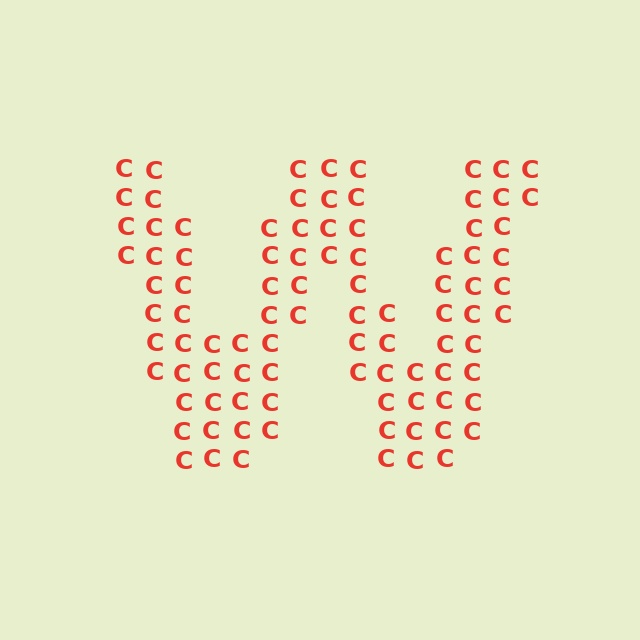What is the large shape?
The large shape is the letter W.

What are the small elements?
The small elements are letter C's.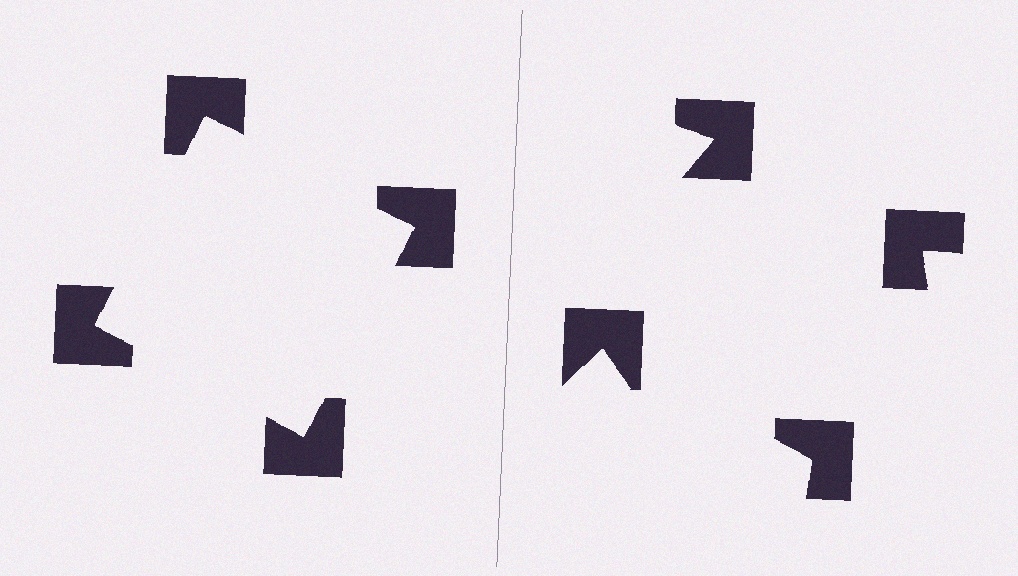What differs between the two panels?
The notched squares are positioned identically on both sides; only the wedge orientations differ. On the left they align to a square; on the right they are misaligned.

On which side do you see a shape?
An illusory square appears on the left side. On the right side the wedge cuts are rotated, so no coherent shape forms.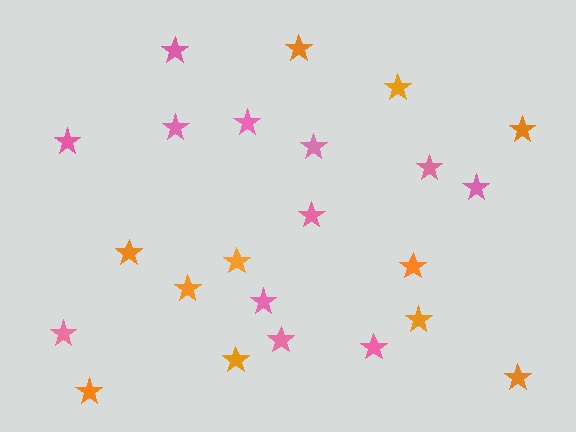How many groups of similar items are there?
There are 2 groups: one group of orange stars (11) and one group of pink stars (12).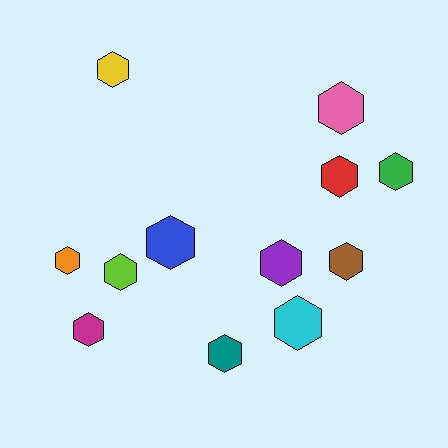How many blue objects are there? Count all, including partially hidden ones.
There is 1 blue object.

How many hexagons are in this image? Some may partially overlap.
There are 12 hexagons.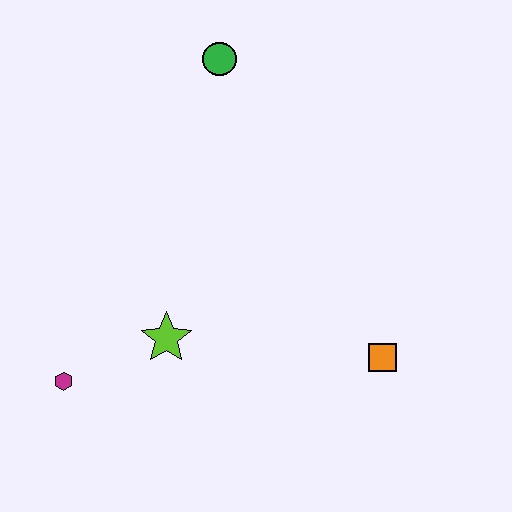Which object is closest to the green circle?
The lime star is closest to the green circle.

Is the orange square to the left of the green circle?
No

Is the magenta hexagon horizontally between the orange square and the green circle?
No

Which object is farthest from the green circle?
The magenta hexagon is farthest from the green circle.